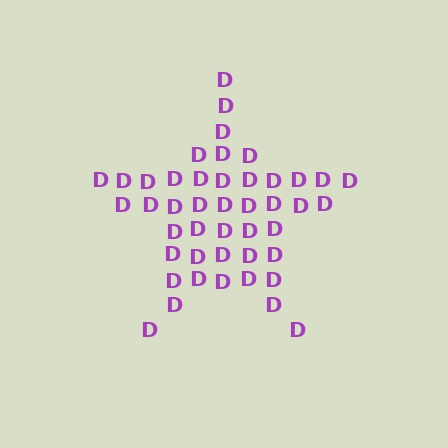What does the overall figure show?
The overall figure shows a star.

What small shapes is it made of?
It is made of small letter D's.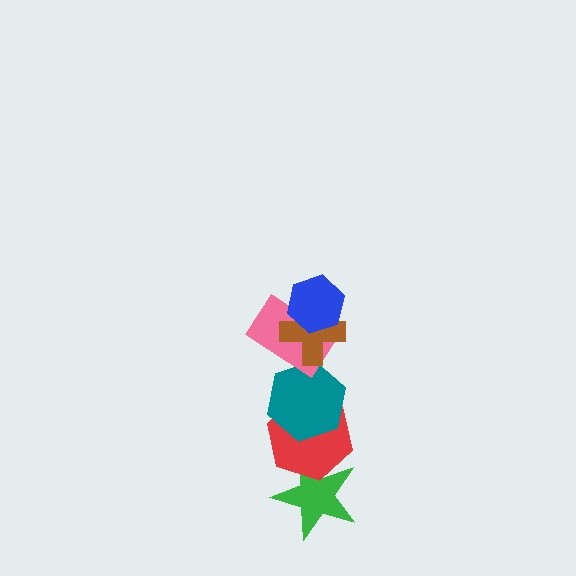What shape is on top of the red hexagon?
The teal hexagon is on top of the red hexagon.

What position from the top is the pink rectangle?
The pink rectangle is 3rd from the top.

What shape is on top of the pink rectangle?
The brown cross is on top of the pink rectangle.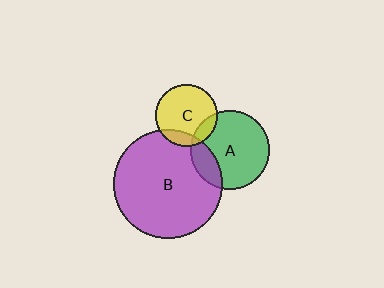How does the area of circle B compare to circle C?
Approximately 3.1 times.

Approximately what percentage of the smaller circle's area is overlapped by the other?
Approximately 15%.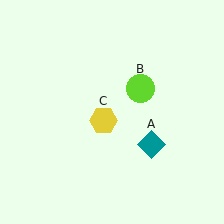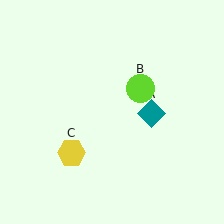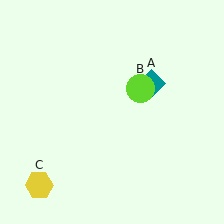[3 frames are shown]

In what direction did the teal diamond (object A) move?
The teal diamond (object A) moved up.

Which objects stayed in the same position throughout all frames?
Lime circle (object B) remained stationary.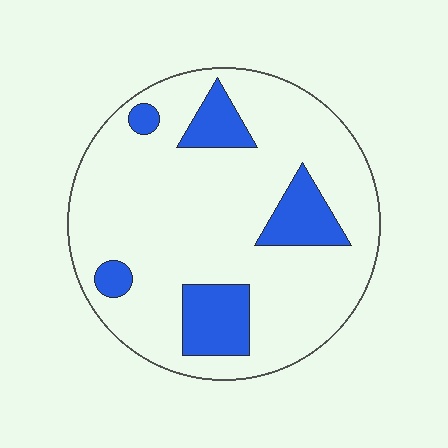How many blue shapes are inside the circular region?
5.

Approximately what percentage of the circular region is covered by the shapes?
Approximately 20%.